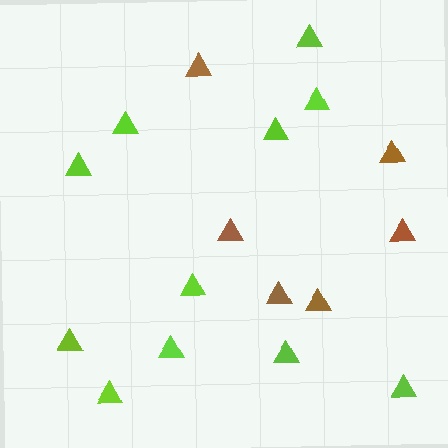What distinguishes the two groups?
There are 2 groups: one group of lime triangles (11) and one group of brown triangles (6).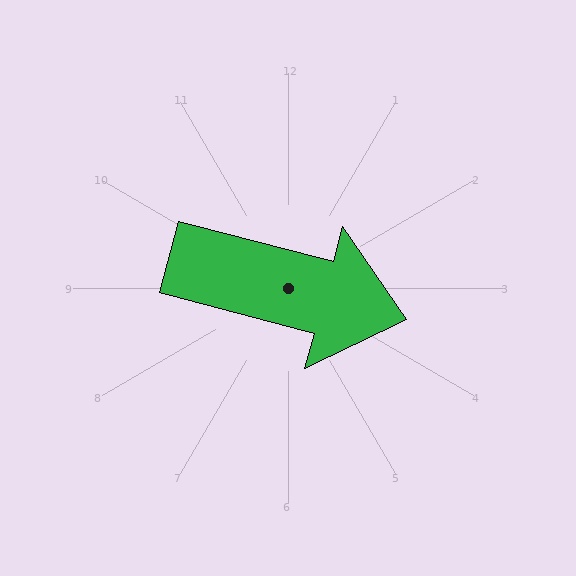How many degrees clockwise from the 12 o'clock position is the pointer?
Approximately 105 degrees.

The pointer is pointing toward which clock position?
Roughly 3 o'clock.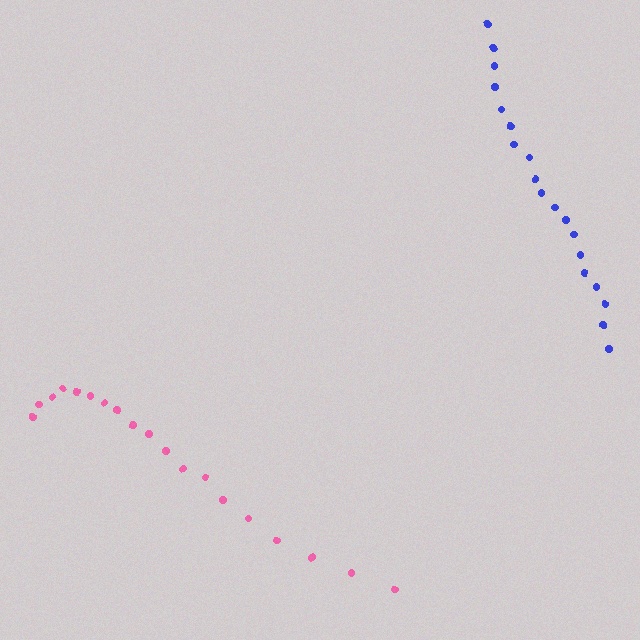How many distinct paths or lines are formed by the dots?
There are 2 distinct paths.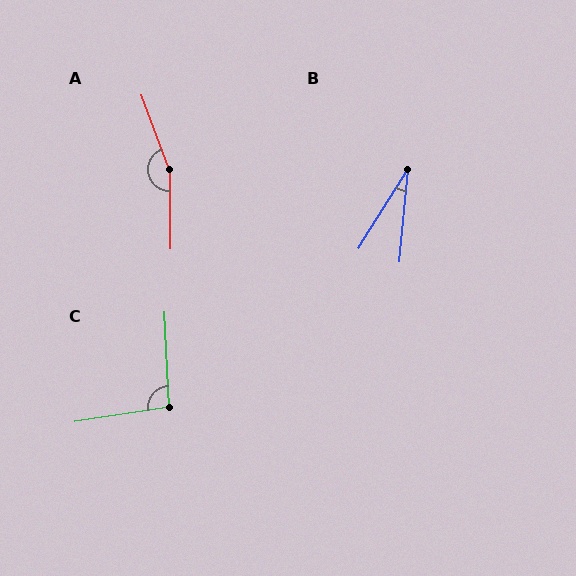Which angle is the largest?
A, at approximately 160 degrees.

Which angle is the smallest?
B, at approximately 26 degrees.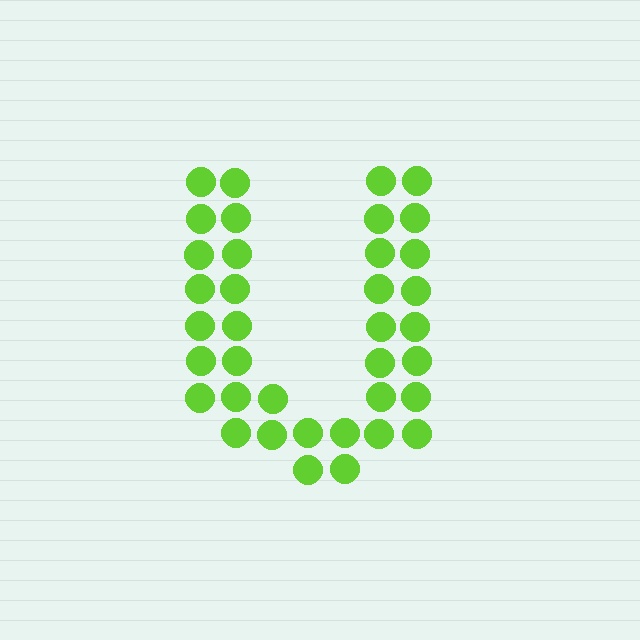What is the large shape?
The large shape is the letter U.